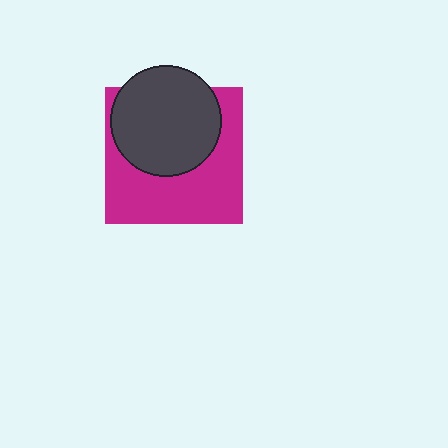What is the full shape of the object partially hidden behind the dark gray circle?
The partially hidden object is a magenta square.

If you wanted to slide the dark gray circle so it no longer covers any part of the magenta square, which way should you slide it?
Slide it up — that is the most direct way to separate the two shapes.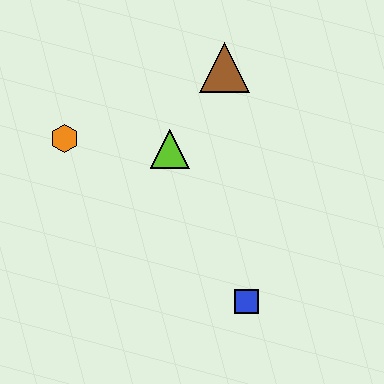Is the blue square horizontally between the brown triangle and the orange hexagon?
No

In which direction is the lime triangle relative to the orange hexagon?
The lime triangle is to the right of the orange hexagon.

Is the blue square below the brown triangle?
Yes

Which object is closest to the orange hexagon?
The lime triangle is closest to the orange hexagon.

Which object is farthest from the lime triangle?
The blue square is farthest from the lime triangle.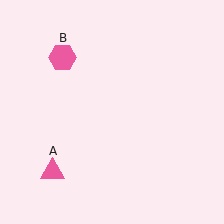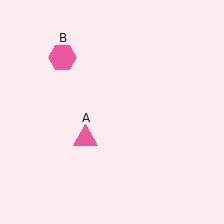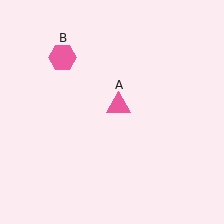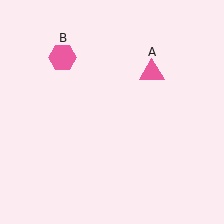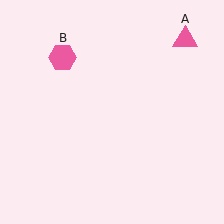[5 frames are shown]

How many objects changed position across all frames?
1 object changed position: pink triangle (object A).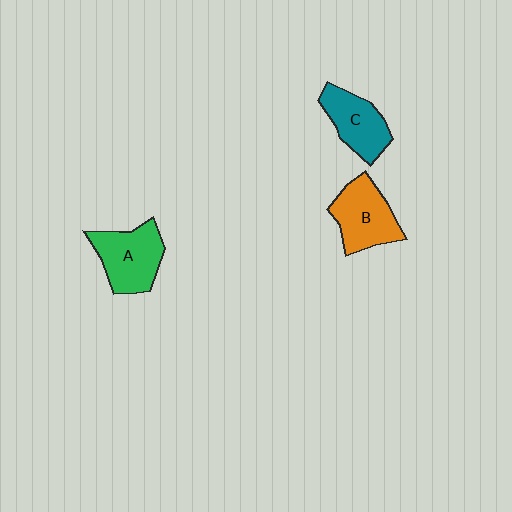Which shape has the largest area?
Shape A (green).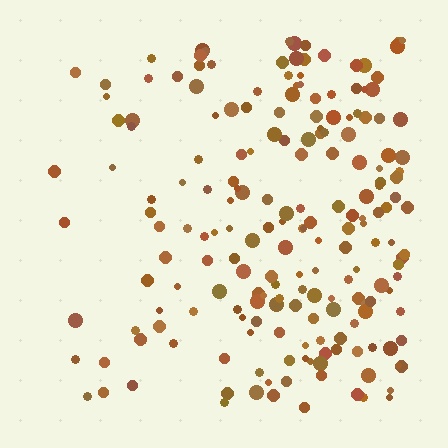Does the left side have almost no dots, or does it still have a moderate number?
Still a moderate number, just noticeably fewer than the right.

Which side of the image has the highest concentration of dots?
The right.